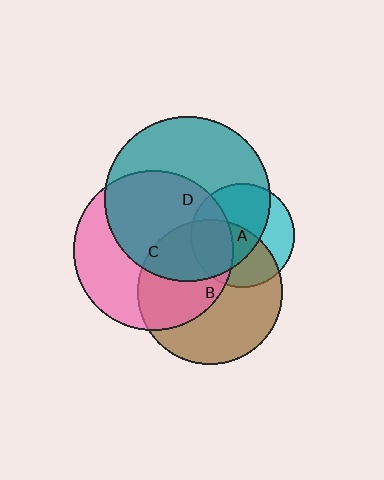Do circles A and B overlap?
Yes.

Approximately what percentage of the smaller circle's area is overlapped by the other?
Approximately 50%.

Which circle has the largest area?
Circle D (teal).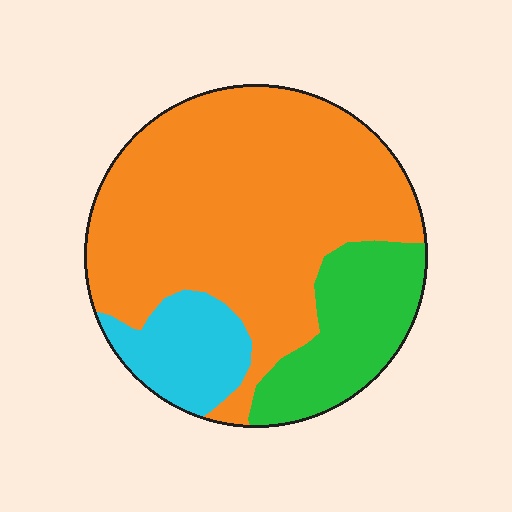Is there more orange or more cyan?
Orange.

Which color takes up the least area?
Cyan, at roughly 15%.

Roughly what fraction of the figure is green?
Green takes up about one fifth (1/5) of the figure.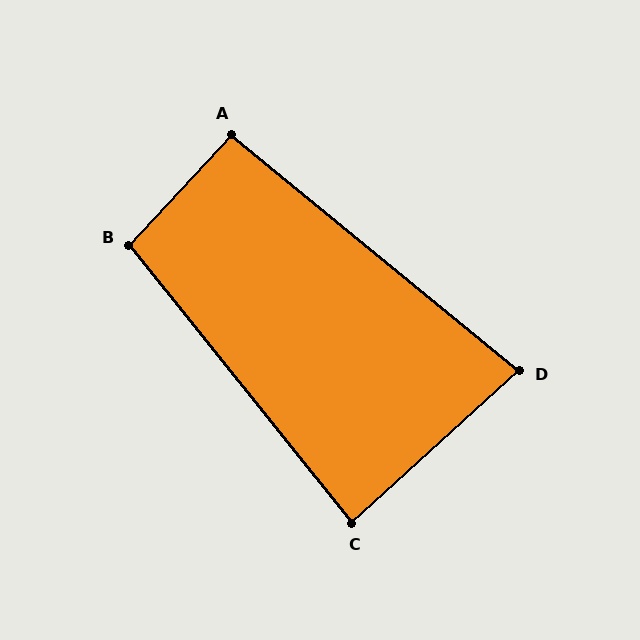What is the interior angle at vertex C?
Approximately 86 degrees (approximately right).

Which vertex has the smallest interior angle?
D, at approximately 82 degrees.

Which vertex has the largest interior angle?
B, at approximately 98 degrees.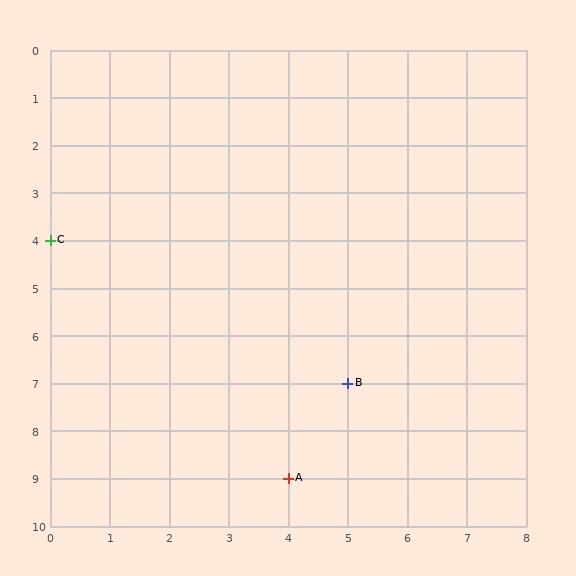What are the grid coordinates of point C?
Point C is at grid coordinates (0, 4).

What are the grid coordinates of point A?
Point A is at grid coordinates (4, 9).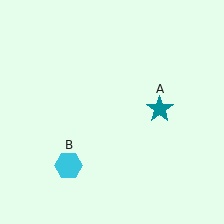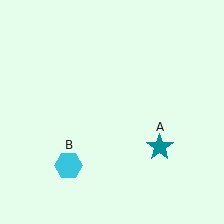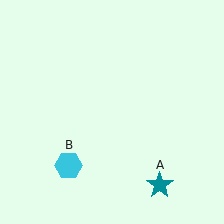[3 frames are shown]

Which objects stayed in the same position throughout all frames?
Cyan hexagon (object B) remained stationary.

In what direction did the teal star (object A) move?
The teal star (object A) moved down.